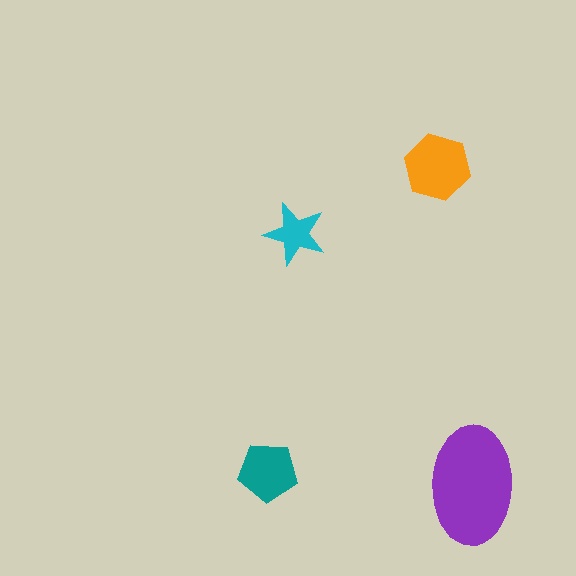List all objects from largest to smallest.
The purple ellipse, the orange hexagon, the teal pentagon, the cyan star.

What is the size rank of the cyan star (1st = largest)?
4th.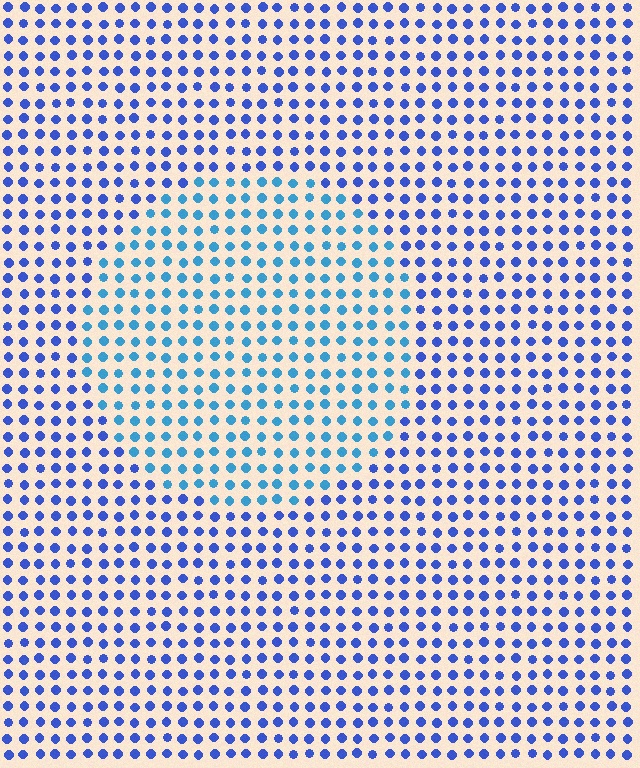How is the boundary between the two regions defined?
The boundary is defined purely by a slight shift in hue (about 30 degrees). Spacing, size, and orientation are identical on both sides.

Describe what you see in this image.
The image is filled with small blue elements in a uniform arrangement. A circle-shaped region is visible where the elements are tinted to a slightly different hue, forming a subtle color boundary.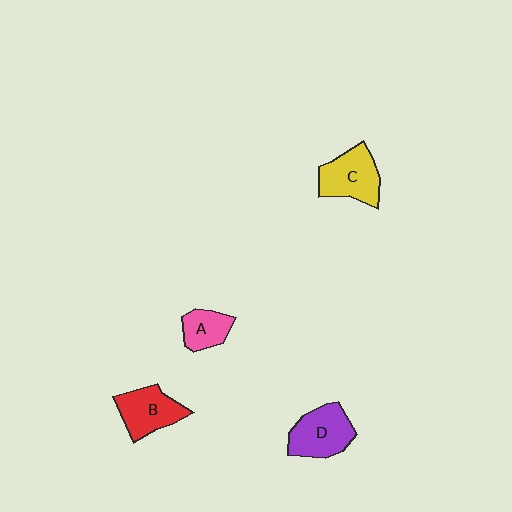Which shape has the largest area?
Shape D (purple).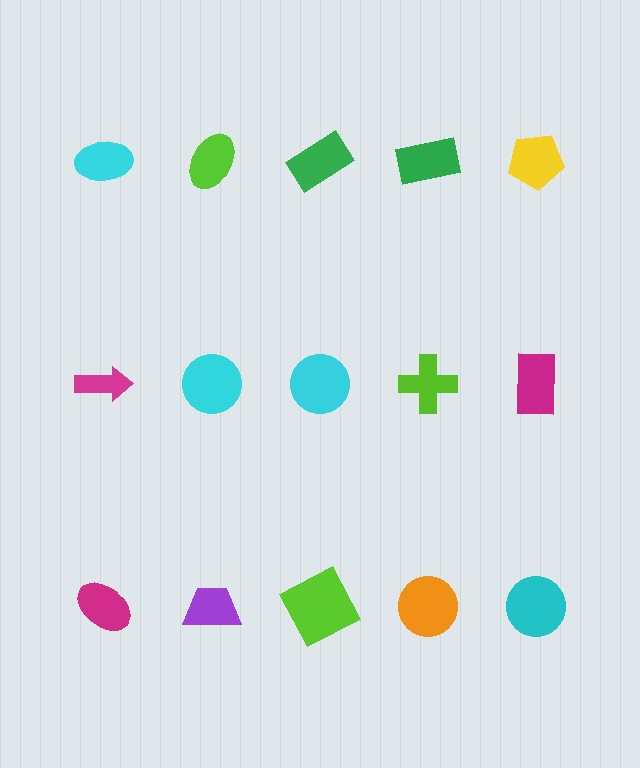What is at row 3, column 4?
An orange circle.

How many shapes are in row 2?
5 shapes.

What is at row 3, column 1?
A magenta ellipse.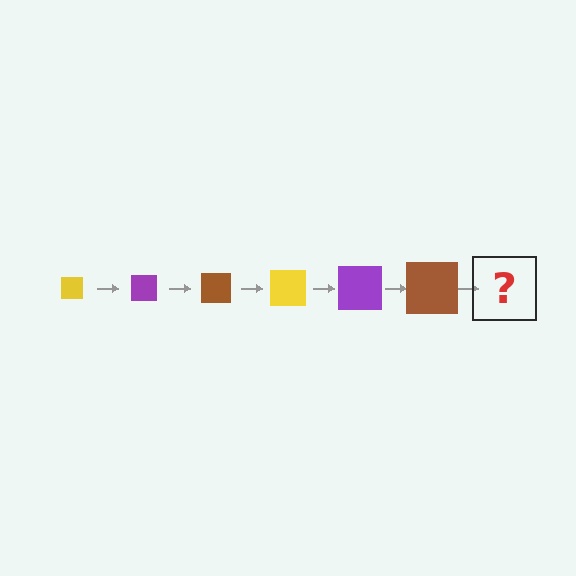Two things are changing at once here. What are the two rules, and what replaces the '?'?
The two rules are that the square grows larger each step and the color cycles through yellow, purple, and brown. The '?' should be a yellow square, larger than the previous one.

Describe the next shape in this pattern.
It should be a yellow square, larger than the previous one.